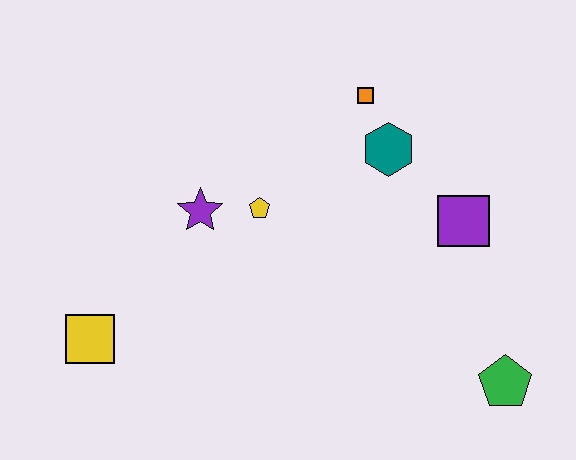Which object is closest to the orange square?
The teal hexagon is closest to the orange square.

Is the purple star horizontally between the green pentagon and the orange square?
No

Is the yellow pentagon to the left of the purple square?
Yes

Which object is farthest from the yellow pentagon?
The green pentagon is farthest from the yellow pentagon.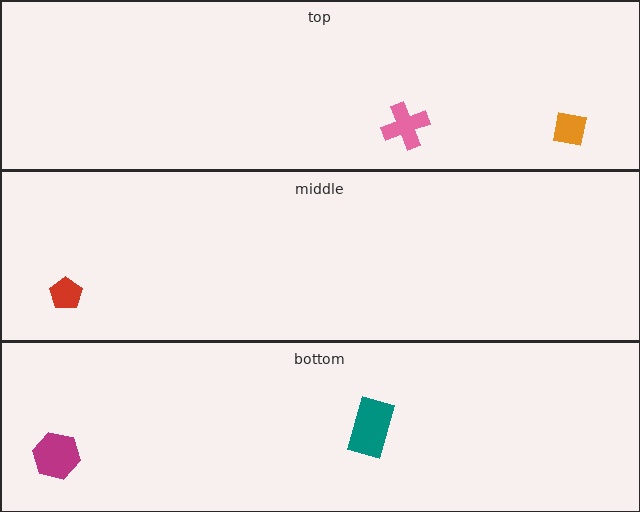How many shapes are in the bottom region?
2.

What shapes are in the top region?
The orange square, the pink cross.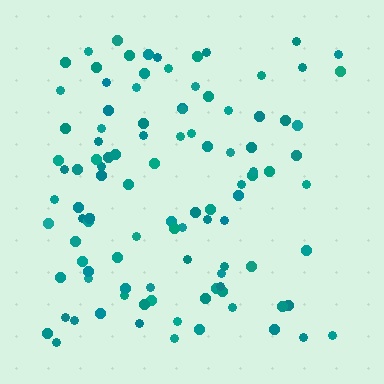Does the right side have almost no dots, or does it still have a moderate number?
Still a moderate number, just noticeably fewer than the left.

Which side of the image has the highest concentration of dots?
The left.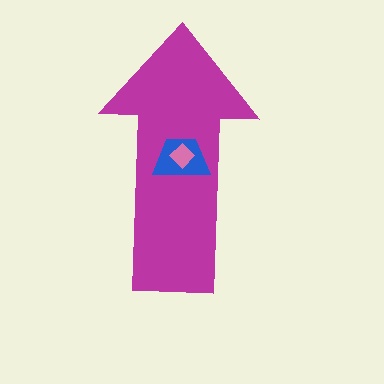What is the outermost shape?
The magenta arrow.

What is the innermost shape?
The pink diamond.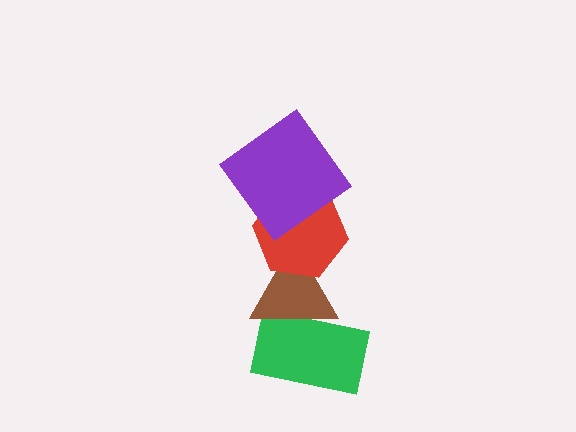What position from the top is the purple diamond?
The purple diamond is 1st from the top.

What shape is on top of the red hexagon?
The purple diamond is on top of the red hexagon.